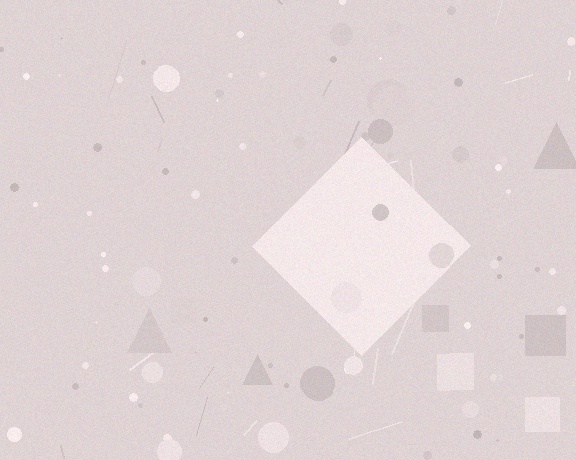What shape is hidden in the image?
A diamond is hidden in the image.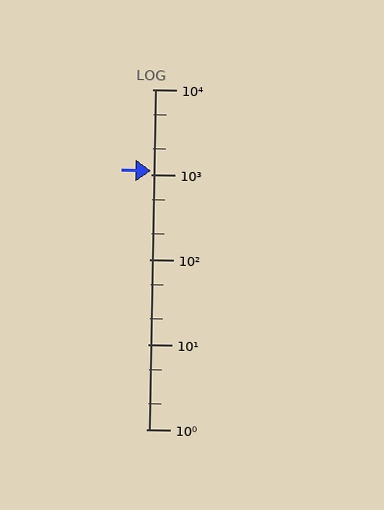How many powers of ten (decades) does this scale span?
The scale spans 4 decades, from 1 to 10000.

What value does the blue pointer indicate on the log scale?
The pointer indicates approximately 1100.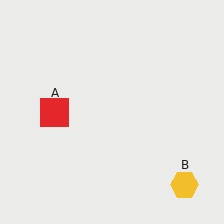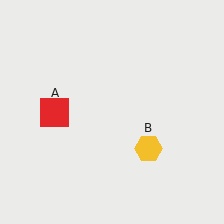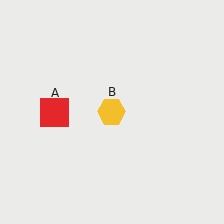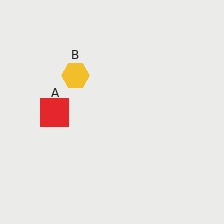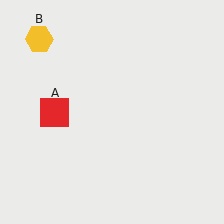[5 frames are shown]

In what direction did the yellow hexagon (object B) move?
The yellow hexagon (object B) moved up and to the left.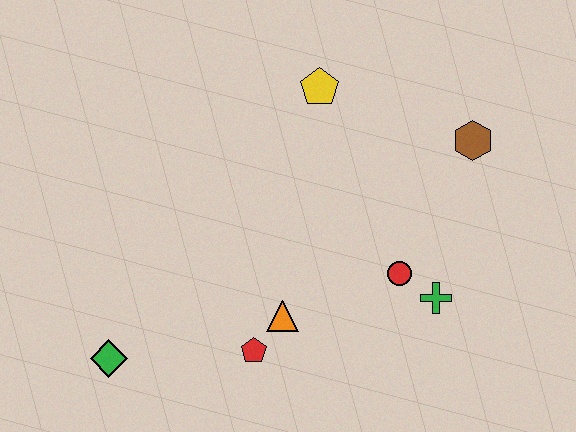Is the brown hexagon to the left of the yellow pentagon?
No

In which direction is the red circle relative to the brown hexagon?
The red circle is below the brown hexagon.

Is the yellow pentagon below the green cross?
No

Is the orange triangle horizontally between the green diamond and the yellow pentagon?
Yes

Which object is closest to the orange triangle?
The red pentagon is closest to the orange triangle.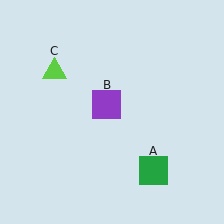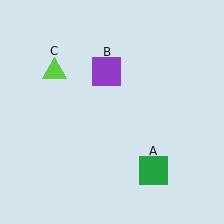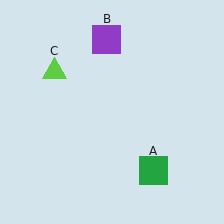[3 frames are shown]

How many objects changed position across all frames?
1 object changed position: purple square (object B).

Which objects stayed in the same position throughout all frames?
Green square (object A) and lime triangle (object C) remained stationary.